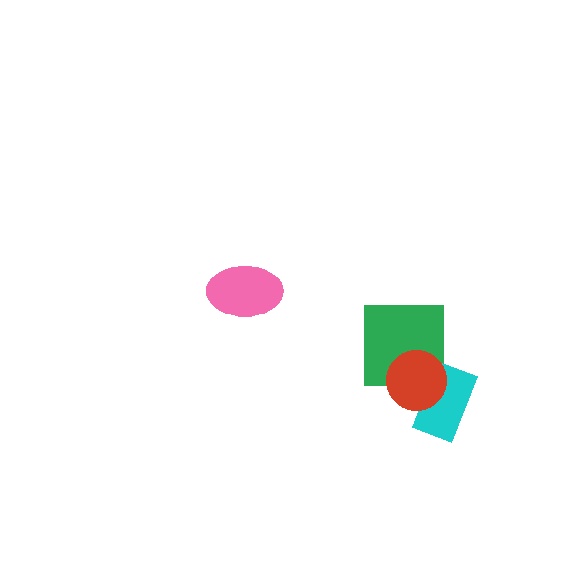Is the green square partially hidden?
Yes, it is partially covered by another shape.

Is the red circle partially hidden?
No, no other shape covers it.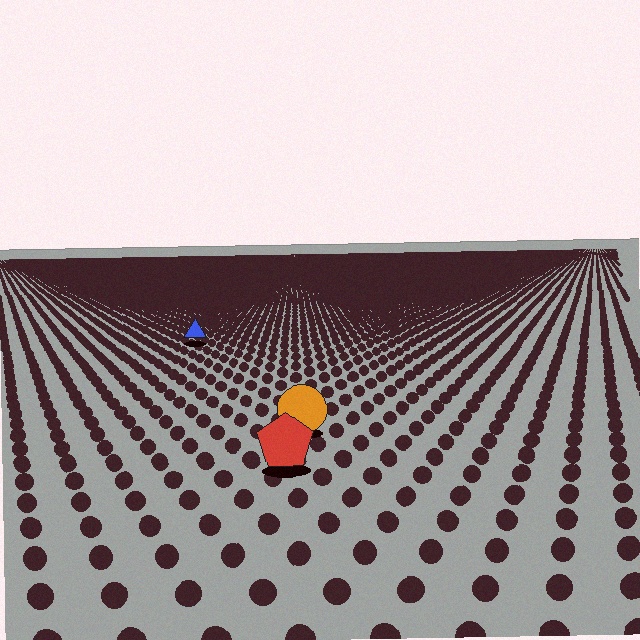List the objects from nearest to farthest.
From nearest to farthest: the red pentagon, the orange circle, the blue triangle.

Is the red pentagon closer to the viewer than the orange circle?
Yes. The red pentagon is closer — you can tell from the texture gradient: the ground texture is coarser near it.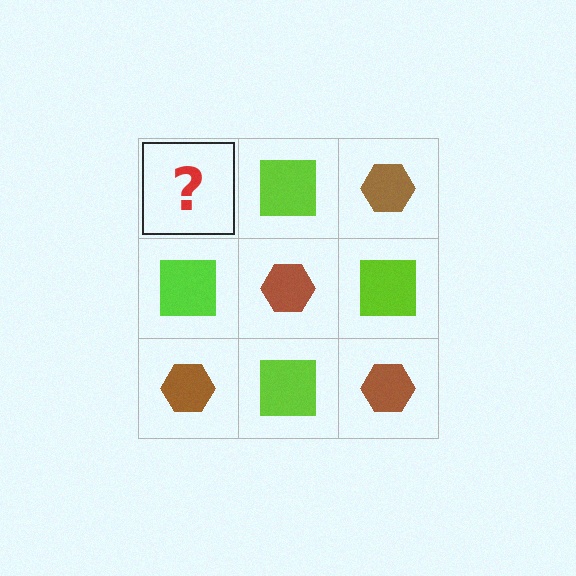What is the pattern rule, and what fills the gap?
The rule is that it alternates brown hexagon and lime square in a checkerboard pattern. The gap should be filled with a brown hexagon.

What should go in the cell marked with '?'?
The missing cell should contain a brown hexagon.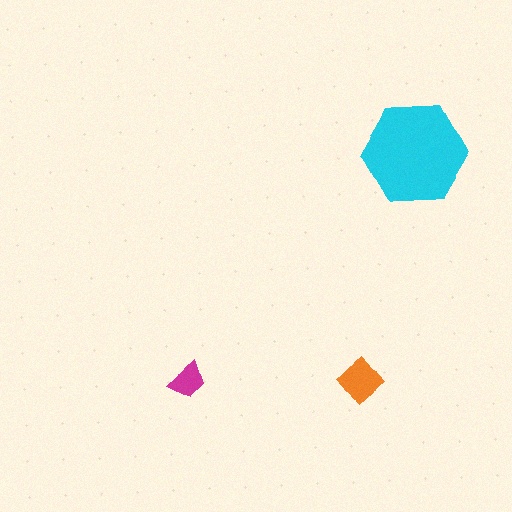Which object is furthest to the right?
The cyan hexagon is rightmost.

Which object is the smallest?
The magenta trapezoid.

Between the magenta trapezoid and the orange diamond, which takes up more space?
The orange diamond.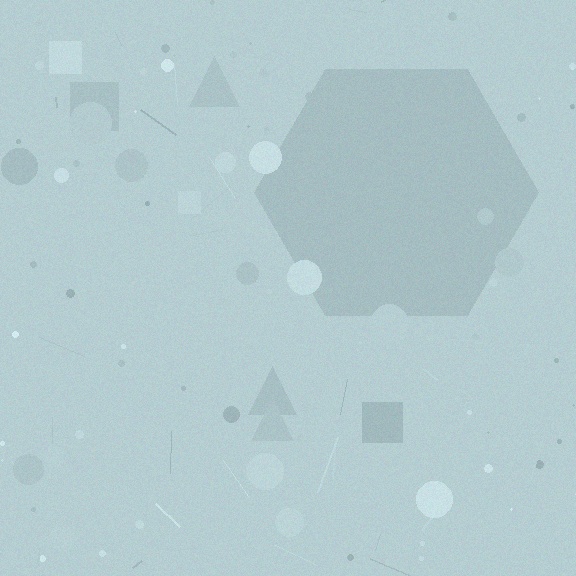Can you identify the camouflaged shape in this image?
The camouflaged shape is a hexagon.